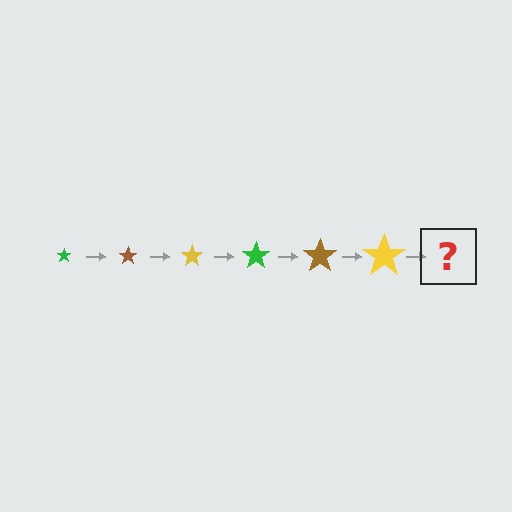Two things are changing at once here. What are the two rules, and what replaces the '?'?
The two rules are that the star grows larger each step and the color cycles through green, brown, and yellow. The '?' should be a green star, larger than the previous one.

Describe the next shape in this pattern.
It should be a green star, larger than the previous one.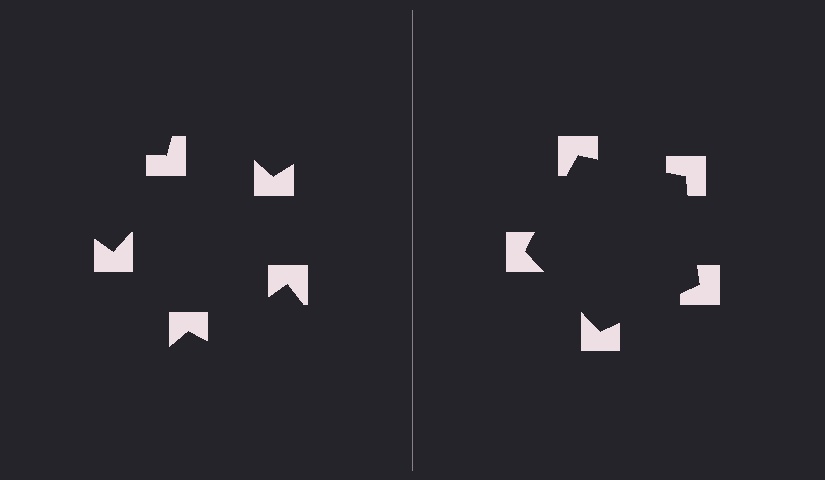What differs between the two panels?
The notched squares are positioned identically on both sides; only the wedge orientations differ. On the right they align to a pentagon; on the left they are misaligned.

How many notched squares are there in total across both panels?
10 — 5 on each side.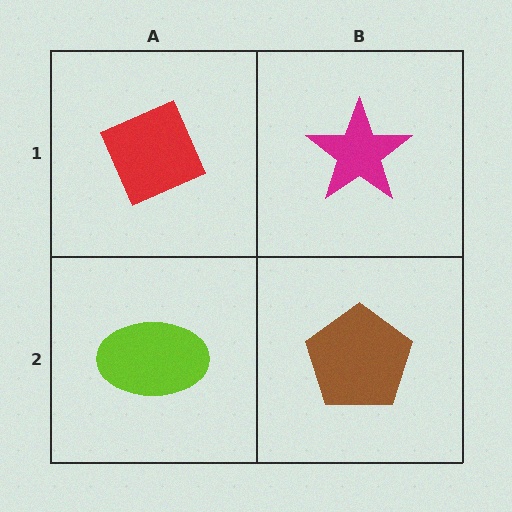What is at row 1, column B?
A magenta star.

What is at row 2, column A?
A lime ellipse.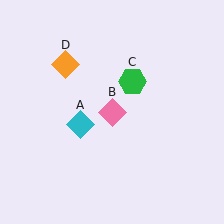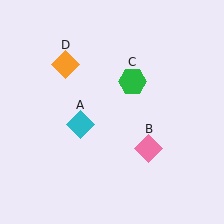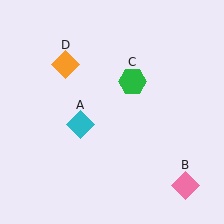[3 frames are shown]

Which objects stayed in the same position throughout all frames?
Cyan diamond (object A) and green hexagon (object C) and orange diamond (object D) remained stationary.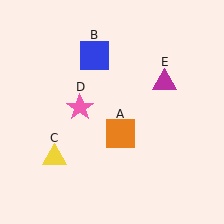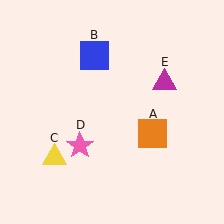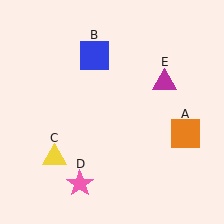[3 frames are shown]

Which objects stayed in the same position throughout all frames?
Blue square (object B) and yellow triangle (object C) and magenta triangle (object E) remained stationary.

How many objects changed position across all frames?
2 objects changed position: orange square (object A), pink star (object D).